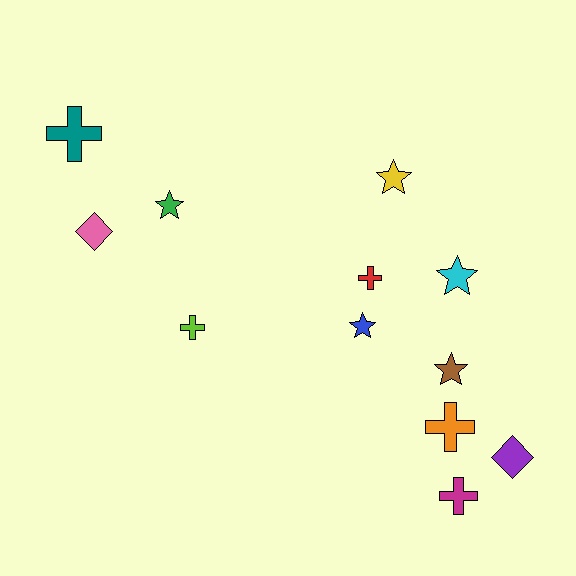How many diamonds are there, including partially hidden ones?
There are 2 diamonds.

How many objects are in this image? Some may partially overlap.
There are 12 objects.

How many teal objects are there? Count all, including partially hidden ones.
There is 1 teal object.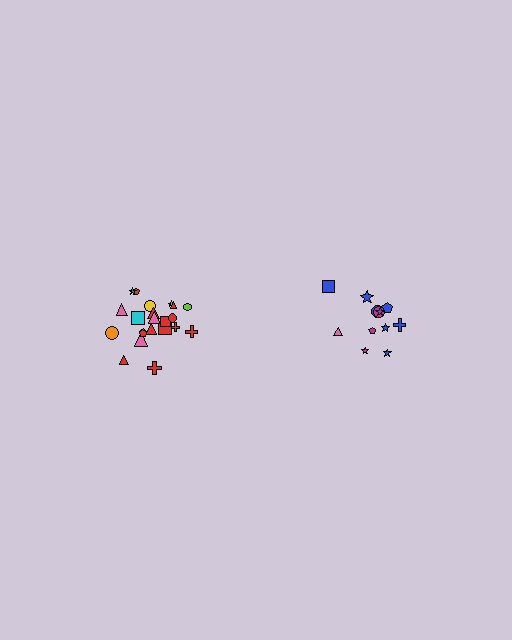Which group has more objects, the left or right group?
The left group.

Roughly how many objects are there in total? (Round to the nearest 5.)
Roughly 35 objects in total.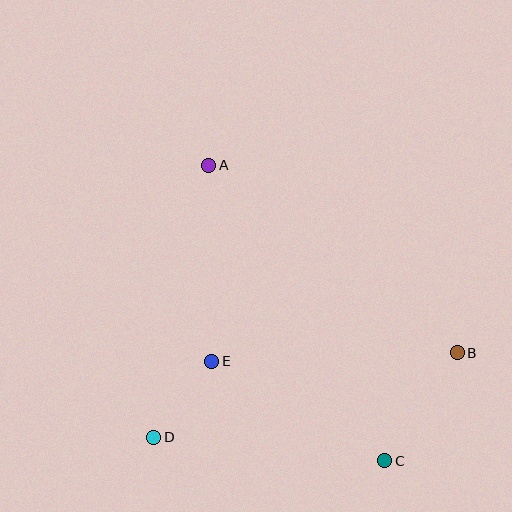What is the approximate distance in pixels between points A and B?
The distance between A and B is approximately 311 pixels.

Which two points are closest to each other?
Points D and E are closest to each other.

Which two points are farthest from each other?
Points A and C are farthest from each other.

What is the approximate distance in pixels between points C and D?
The distance between C and D is approximately 232 pixels.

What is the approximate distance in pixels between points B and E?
The distance between B and E is approximately 246 pixels.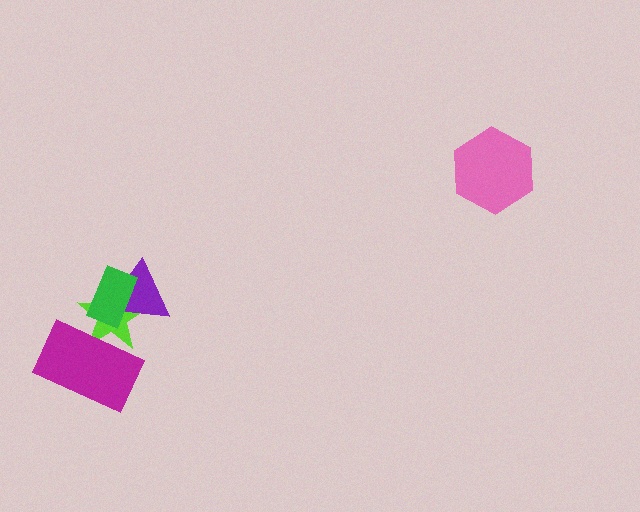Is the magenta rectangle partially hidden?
No, no other shape covers it.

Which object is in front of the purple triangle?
The green rectangle is in front of the purple triangle.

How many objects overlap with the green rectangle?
2 objects overlap with the green rectangle.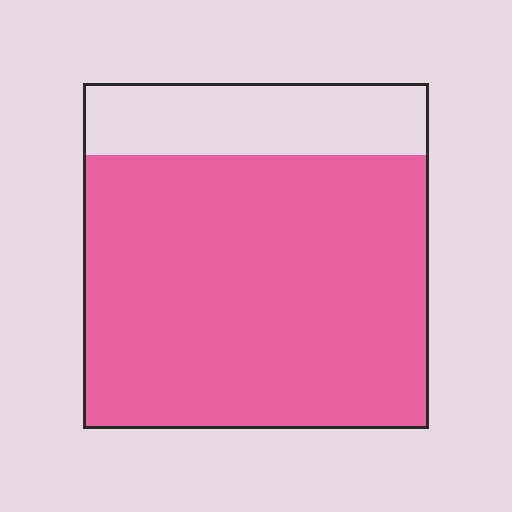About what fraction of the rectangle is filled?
About four fifths (4/5).